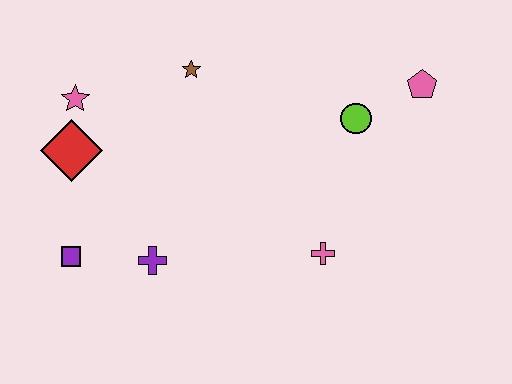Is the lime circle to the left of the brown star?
No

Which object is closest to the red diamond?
The pink star is closest to the red diamond.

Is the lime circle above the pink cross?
Yes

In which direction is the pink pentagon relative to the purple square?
The pink pentagon is to the right of the purple square.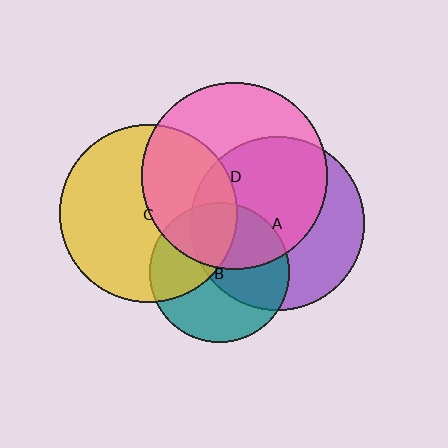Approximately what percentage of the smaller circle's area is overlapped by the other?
Approximately 60%.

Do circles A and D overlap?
Yes.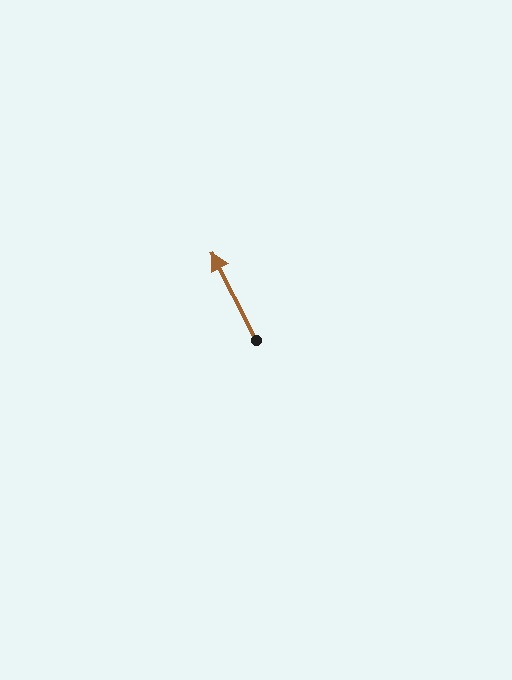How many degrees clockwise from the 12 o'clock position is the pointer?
Approximately 333 degrees.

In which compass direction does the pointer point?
Northwest.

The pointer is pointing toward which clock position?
Roughly 11 o'clock.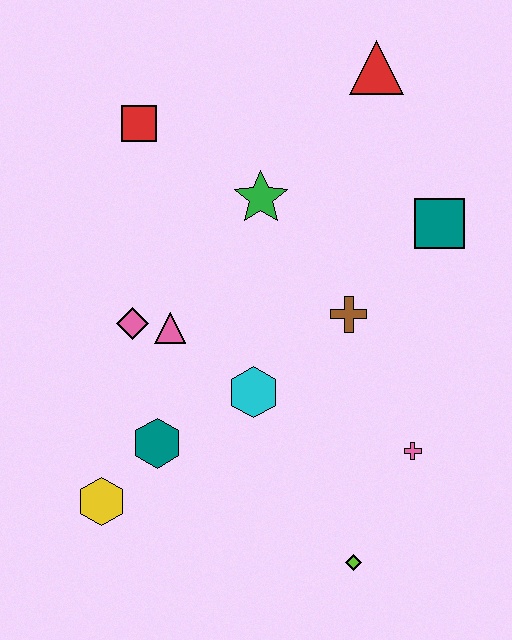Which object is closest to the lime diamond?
The pink cross is closest to the lime diamond.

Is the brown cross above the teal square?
No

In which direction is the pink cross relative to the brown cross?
The pink cross is below the brown cross.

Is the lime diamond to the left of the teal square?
Yes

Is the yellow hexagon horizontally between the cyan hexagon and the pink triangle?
No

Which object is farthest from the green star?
The lime diamond is farthest from the green star.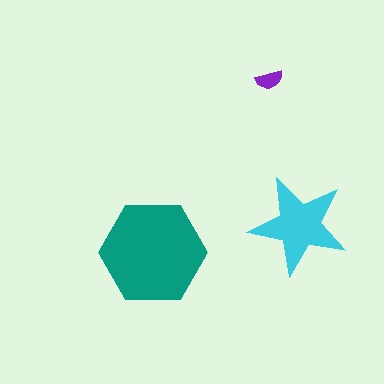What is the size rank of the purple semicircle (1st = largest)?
3rd.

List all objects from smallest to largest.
The purple semicircle, the cyan star, the teal hexagon.